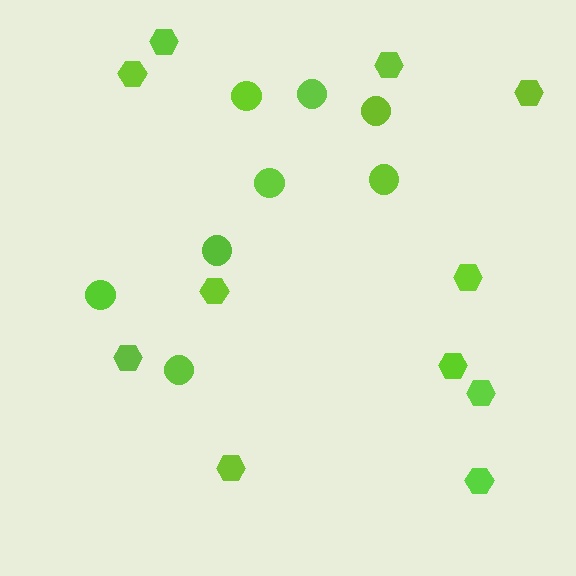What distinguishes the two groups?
There are 2 groups: one group of circles (8) and one group of hexagons (11).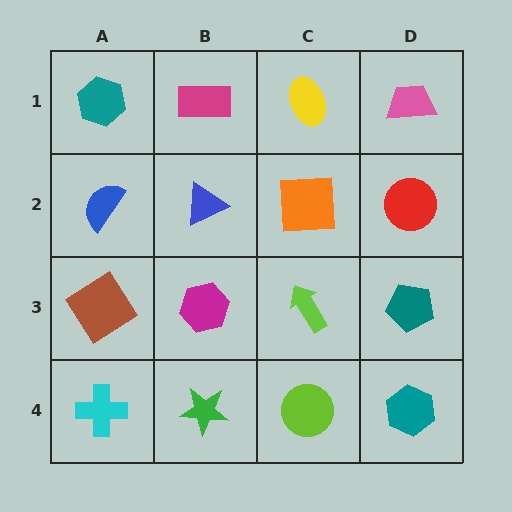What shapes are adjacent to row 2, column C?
A yellow ellipse (row 1, column C), a lime arrow (row 3, column C), a blue triangle (row 2, column B), a red circle (row 2, column D).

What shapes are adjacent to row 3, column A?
A blue semicircle (row 2, column A), a cyan cross (row 4, column A), a magenta hexagon (row 3, column B).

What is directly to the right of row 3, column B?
A lime arrow.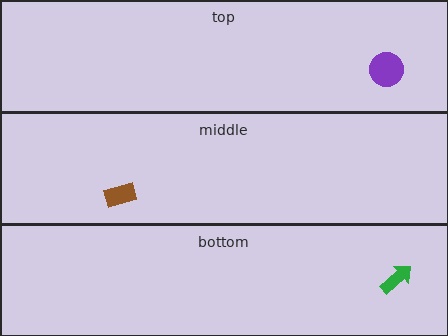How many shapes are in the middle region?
1.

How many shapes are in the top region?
1.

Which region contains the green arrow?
The bottom region.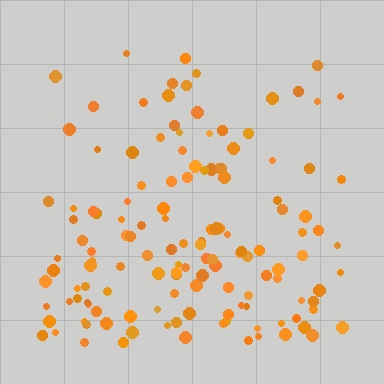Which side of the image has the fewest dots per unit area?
The top.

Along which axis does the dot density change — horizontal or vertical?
Vertical.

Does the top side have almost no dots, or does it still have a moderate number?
Still a moderate number, just noticeably fewer than the bottom.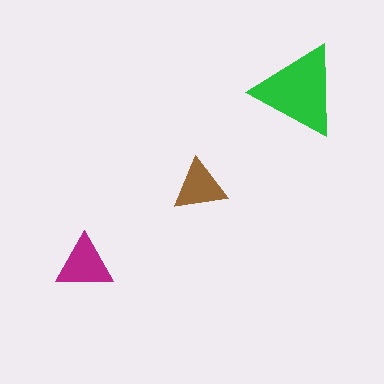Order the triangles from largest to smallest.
the green one, the magenta one, the brown one.